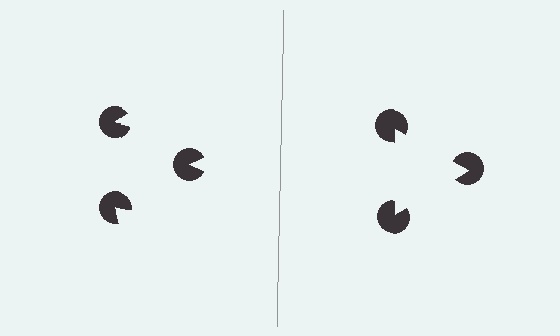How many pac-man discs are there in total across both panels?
6 — 3 on each side.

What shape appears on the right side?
An illusory triangle.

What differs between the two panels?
The pac-man discs are positioned identically on both sides; only the wedge orientations differ. On the right they align to a triangle; on the left they are misaligned.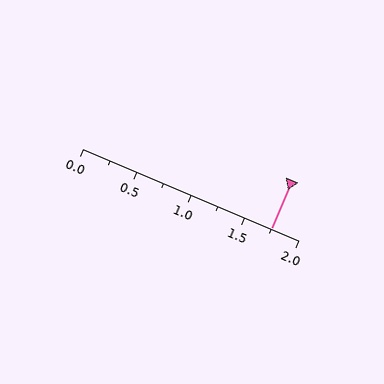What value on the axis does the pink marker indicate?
The marker indicates approximately 1.75.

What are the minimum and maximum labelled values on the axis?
The axis runs from 0.0 to 2.0.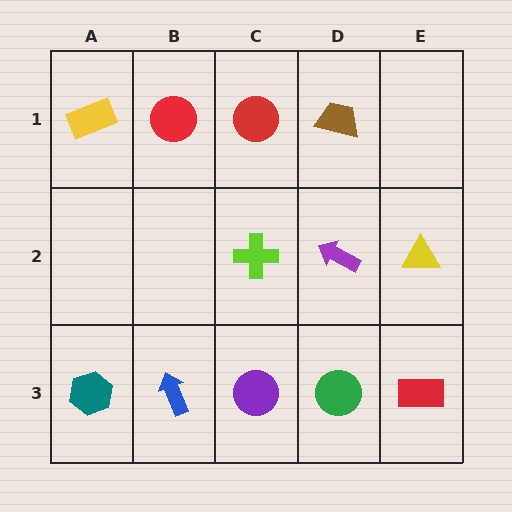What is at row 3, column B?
A blue arrow.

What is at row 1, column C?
A red circle.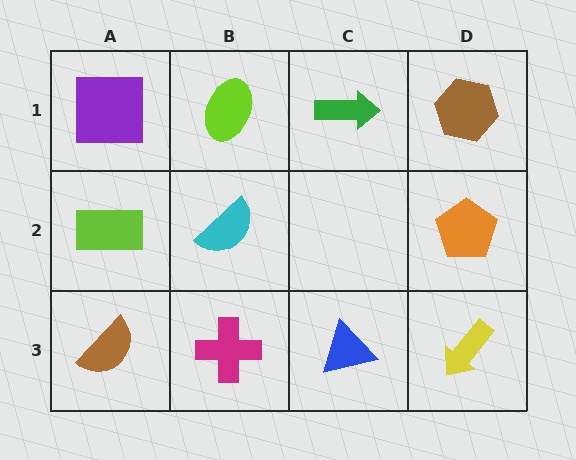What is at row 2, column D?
An orange pentagon.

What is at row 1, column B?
A lime ellipse.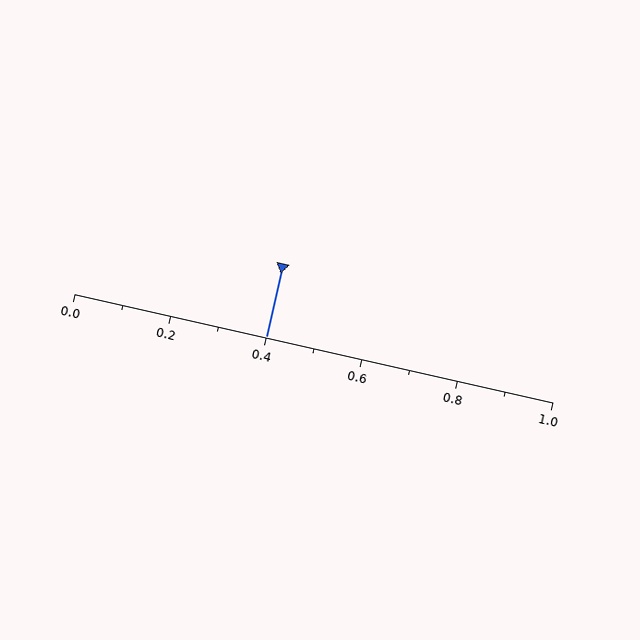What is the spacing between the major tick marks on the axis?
The major ticks are spaced 0.2 apart.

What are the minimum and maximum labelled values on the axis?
The axis runs from 0.0 to 1.0.